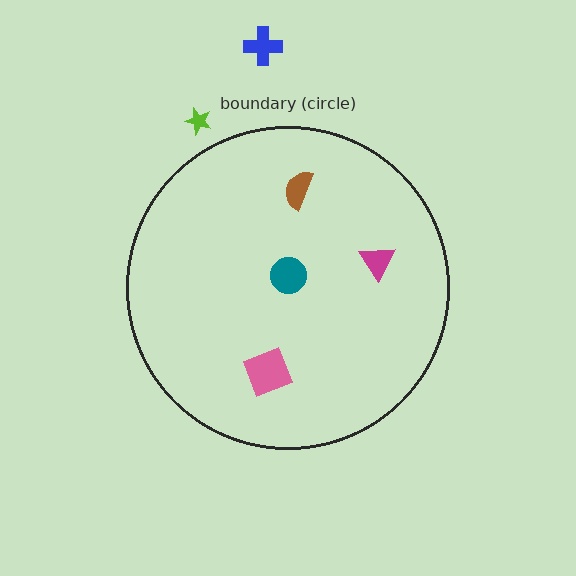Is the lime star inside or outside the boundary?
Outside.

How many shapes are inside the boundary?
4 inside, 2 outside.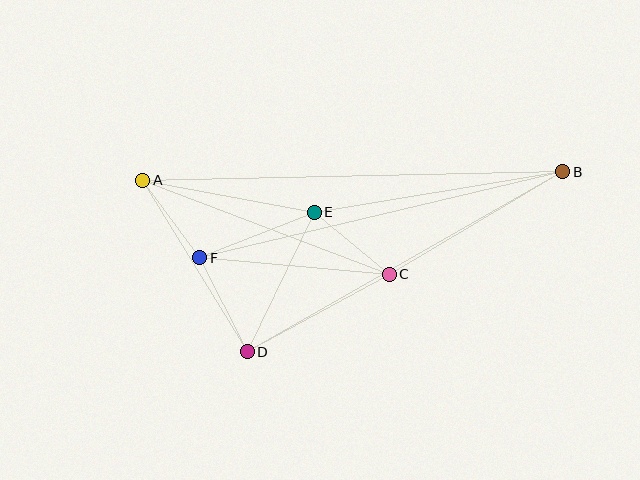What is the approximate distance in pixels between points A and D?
The distance between A and D is approximately 201 pixels.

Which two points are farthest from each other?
Points A and B are farthest from each other.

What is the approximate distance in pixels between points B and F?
The distance between B and F is approximately 373 pixels.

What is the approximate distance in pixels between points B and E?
The distance between B and E is approximately 252 pixels.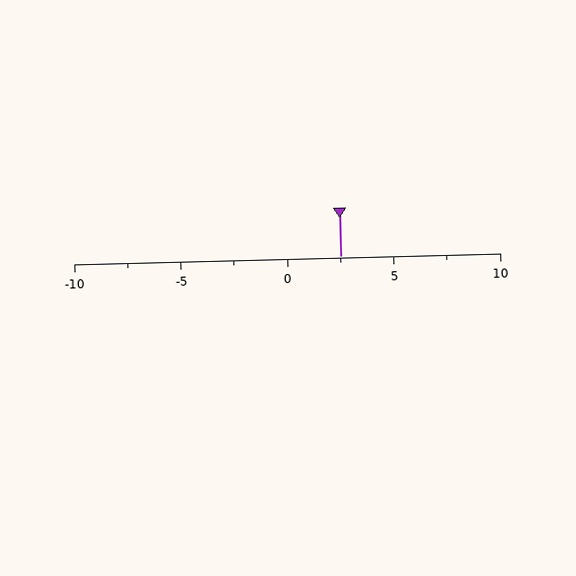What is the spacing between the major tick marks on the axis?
The major ticks are spaced 5 apart.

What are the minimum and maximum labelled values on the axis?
The axis runs from -10 to 10.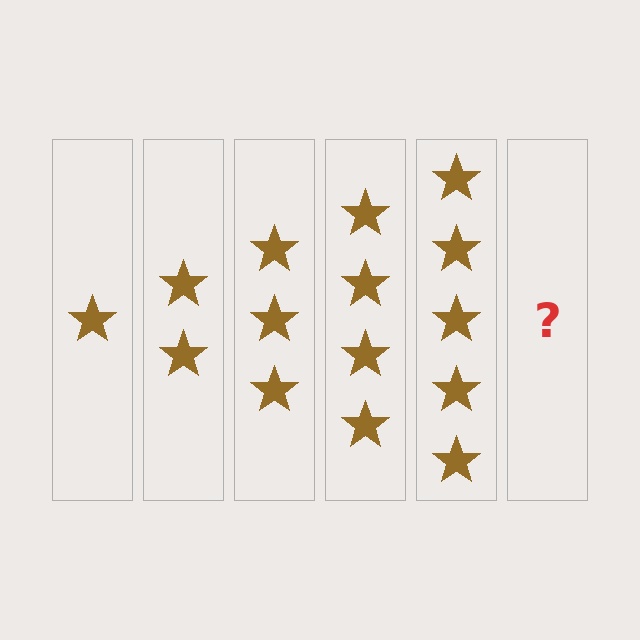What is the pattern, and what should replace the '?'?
The pattern is that each step adds one more star. The '?' should be 6 stars.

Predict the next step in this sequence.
The next step is 6 stars.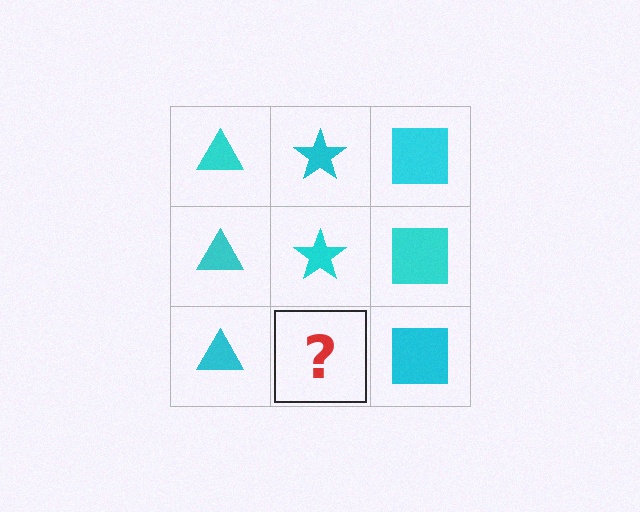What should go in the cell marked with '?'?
The missing cell should contain a cyan star.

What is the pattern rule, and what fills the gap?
The rule is that each column has a consistent shape. The gap should be filled with a cyan star.